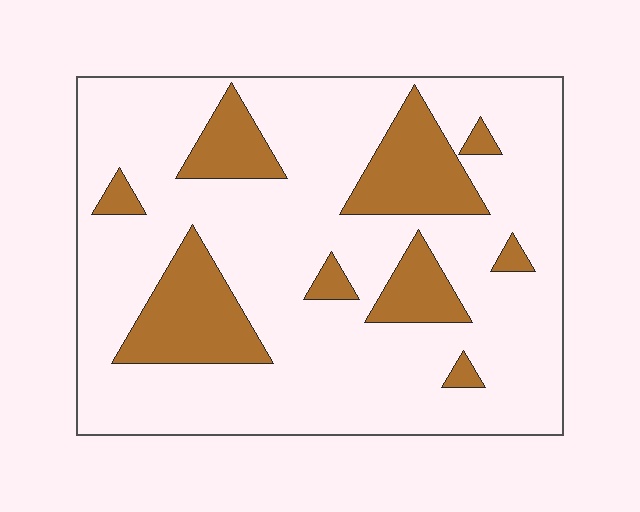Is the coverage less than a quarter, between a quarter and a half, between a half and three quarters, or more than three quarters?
Less than a quarter.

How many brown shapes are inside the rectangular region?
9.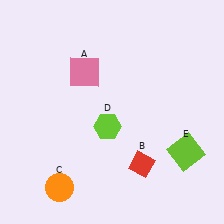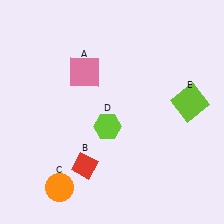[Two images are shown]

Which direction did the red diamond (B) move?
The red diamond (B) moved left.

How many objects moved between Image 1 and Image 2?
2 objects moved between the two images.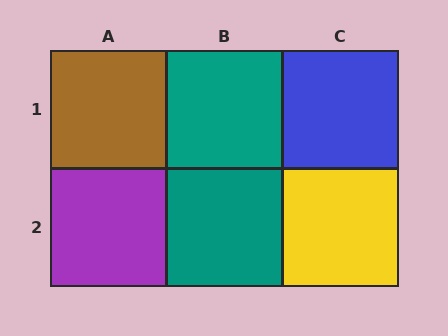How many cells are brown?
1 cell is brown.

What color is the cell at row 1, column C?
Blue.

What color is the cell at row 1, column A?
Brown.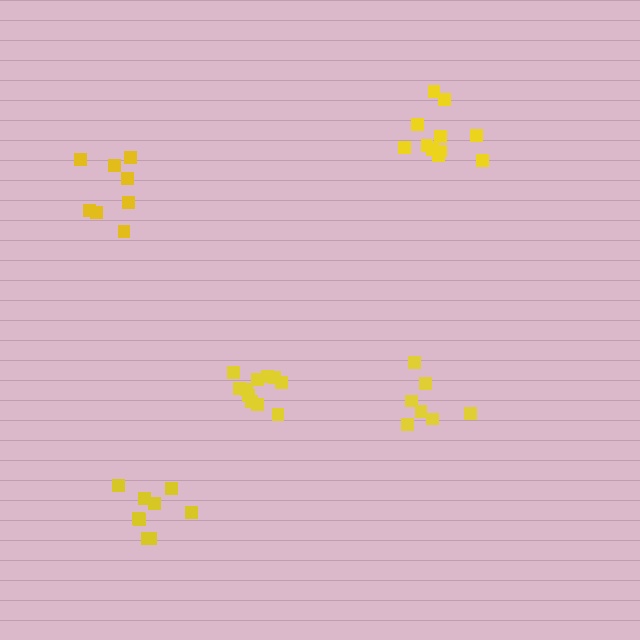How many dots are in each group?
Group 1: 11 dots, Group 2: 11 dots, Group 3: 8 dots, Group 4: 7 dots, Group 5: 9 dots (46 total).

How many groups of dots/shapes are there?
There are 5 groups.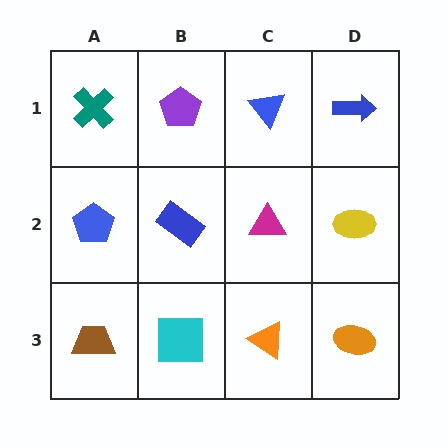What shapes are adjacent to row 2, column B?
A purple pentagon (row 1, column B), a cyan square (row 3, column B), a blue pentagon (row 2, column A), a magenta triangle (row 2, column C).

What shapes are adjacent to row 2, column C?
A blue triangle (row 1, column C), an orange triangle (row 3, column C), a blue rectangle (row 2, column B), a yellow ellipse (row 2, column D).